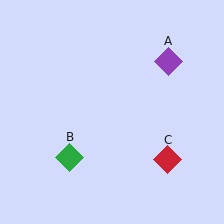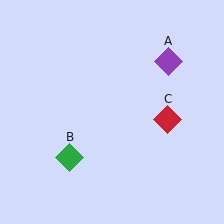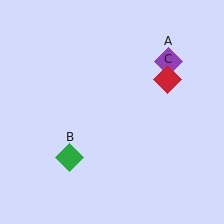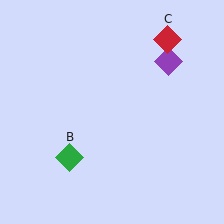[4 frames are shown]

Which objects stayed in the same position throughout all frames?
Purple diamond (object A) and green diamond (object B) remained stationary.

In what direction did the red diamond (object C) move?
The red diamond (object C) moved up.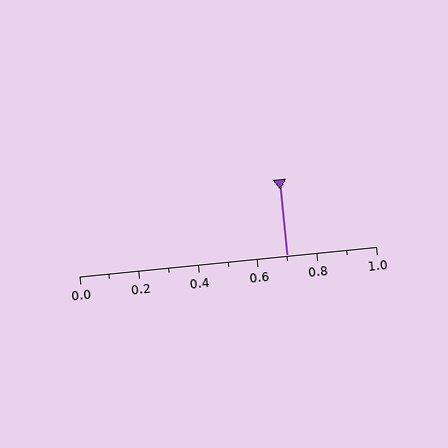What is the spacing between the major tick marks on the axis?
The major ticks are spaced 0.2 apart.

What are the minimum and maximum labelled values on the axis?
The axis runs from 0.0 to 1.0.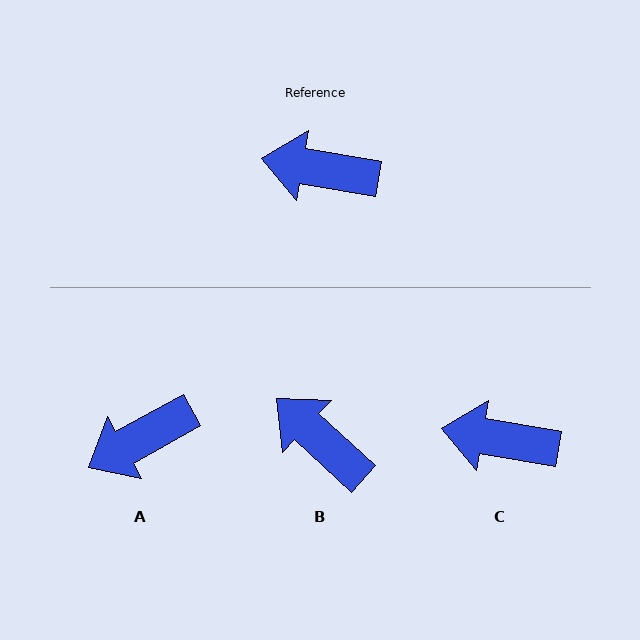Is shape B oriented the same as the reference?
No, it is off by about 33 degrees.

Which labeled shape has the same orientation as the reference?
C.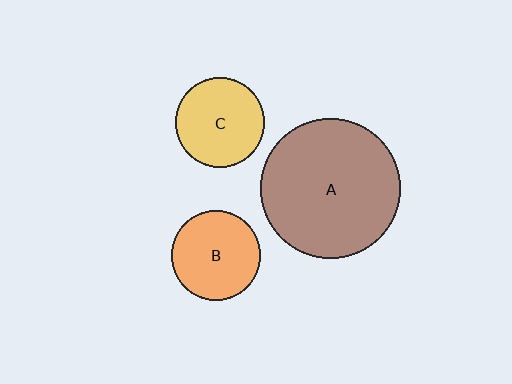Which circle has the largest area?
Circle A (brown).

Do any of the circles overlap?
No, none of the circles overlap.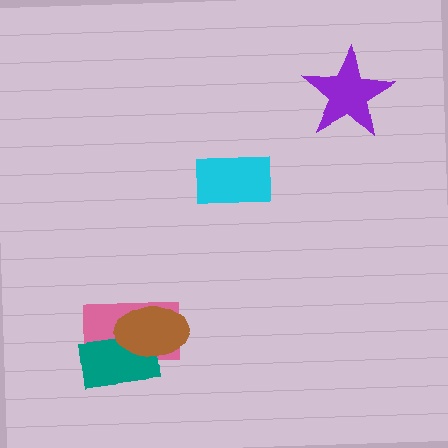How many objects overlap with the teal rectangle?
2 objects overlap with the teal rectangle.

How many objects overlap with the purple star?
0 objects overlap with the purple star.